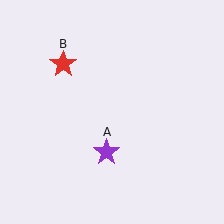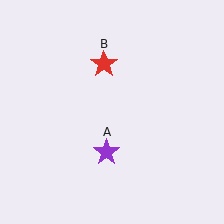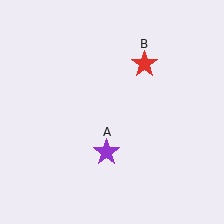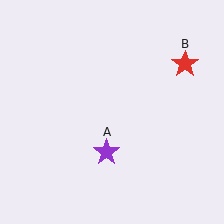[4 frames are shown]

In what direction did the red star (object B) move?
The red star (object B) moved right.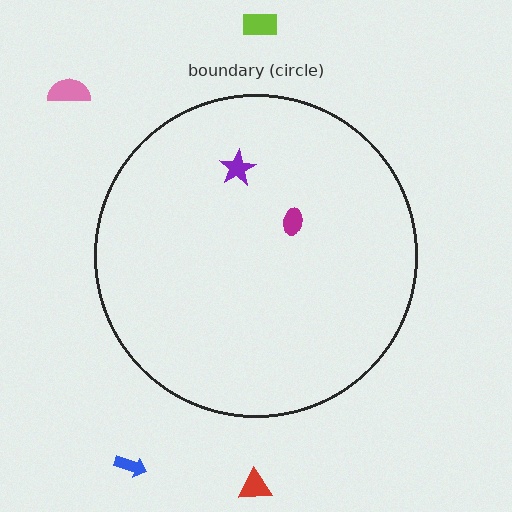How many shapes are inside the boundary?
2 inside, 4 outside.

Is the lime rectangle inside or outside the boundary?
Outside.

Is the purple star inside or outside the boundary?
Inside.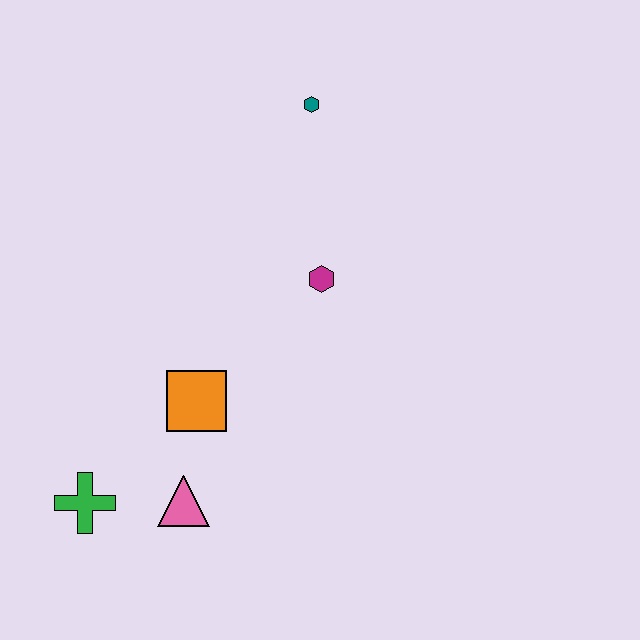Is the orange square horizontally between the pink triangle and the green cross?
No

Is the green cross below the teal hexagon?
Yes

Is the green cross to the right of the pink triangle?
No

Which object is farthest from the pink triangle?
The teal hexagon is farthest from the pink triangle.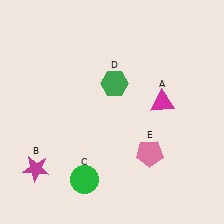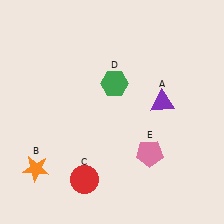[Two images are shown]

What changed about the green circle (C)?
In Image 1, C is green. In Image 2, it changed to red.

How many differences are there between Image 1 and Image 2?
There are 3 differences between the two images.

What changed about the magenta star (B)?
In Image 1, B is magenta. In Image 2, it changed to orange.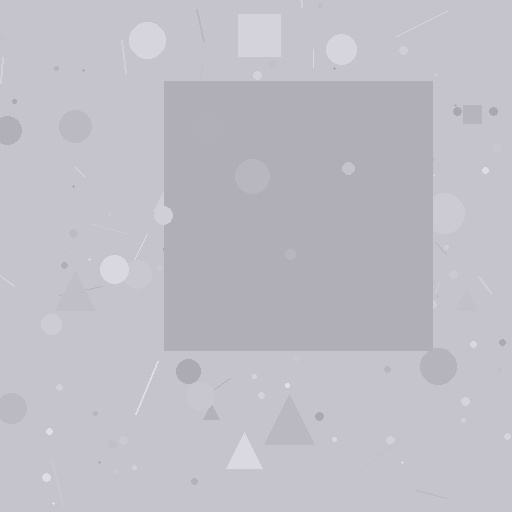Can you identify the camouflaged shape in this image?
The camouflaged shape is a square.